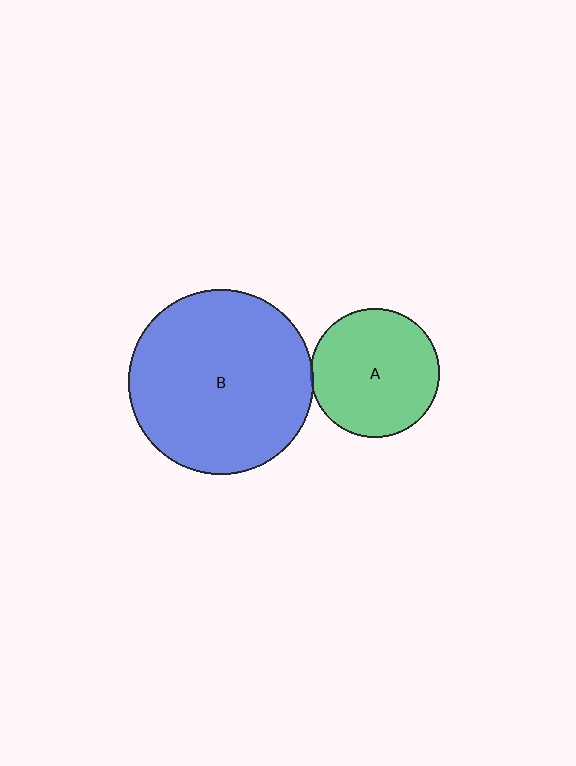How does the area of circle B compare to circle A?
Approximately 2.1 times.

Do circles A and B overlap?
Yes.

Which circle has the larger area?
Circle B (blue).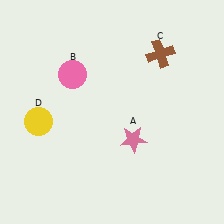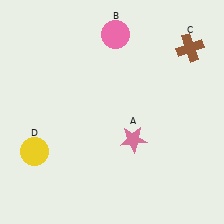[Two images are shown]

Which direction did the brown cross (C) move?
The brown cross (C) moved right.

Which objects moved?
The objects that moved are: the pink circle (B), the brown cross (C), the yellow circle (D).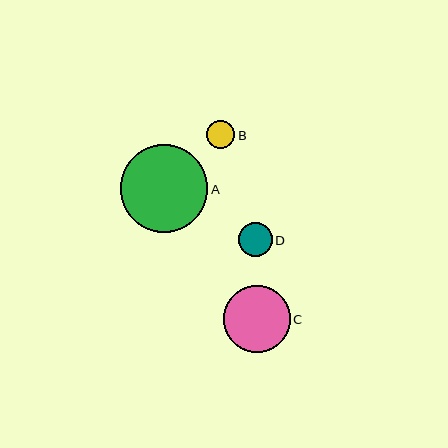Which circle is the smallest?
Circle B is the smallest with a size of approximately 29 pixels.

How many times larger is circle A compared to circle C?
Circle A is approximately 1.3 times the size of circle C.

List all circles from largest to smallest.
From largest to smallest: A, C, D, B.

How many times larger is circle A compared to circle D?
Circle A is approximately 2.6 times the size of circle D.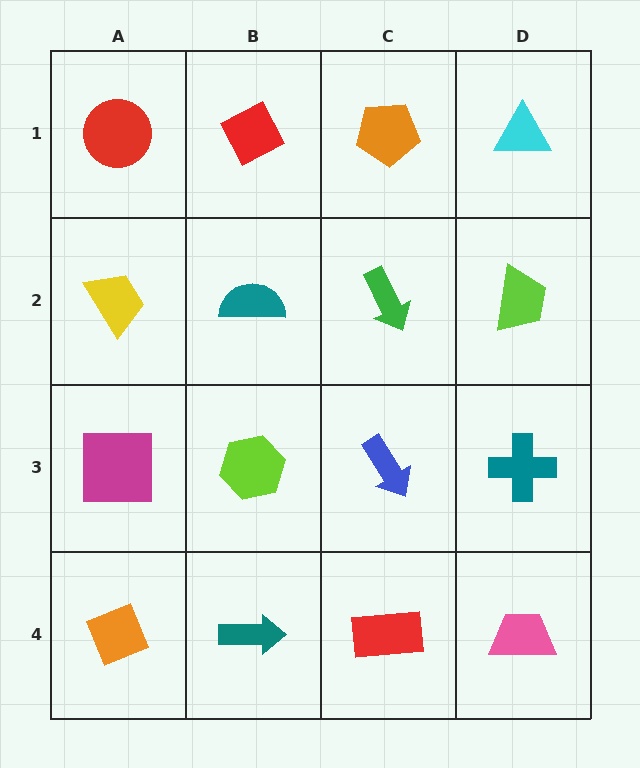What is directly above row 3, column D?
A lime trapezoid.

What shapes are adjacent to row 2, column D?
A cyan triangle (row 1, column D), a teal cross (row 3, column D), a green arrow (row 2, column C).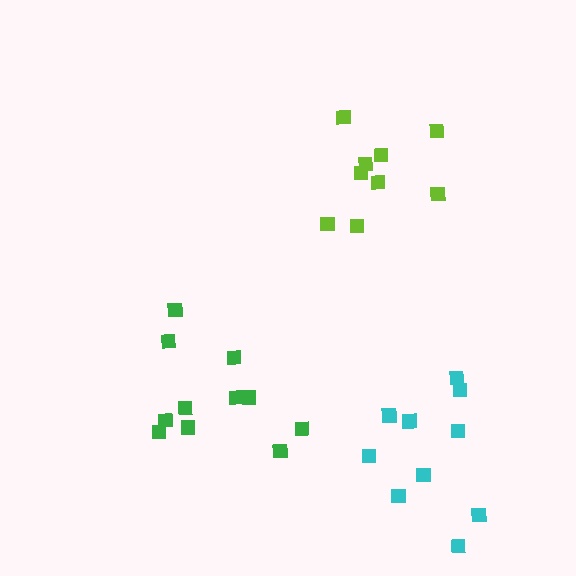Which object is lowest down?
The cyan cluster is bottommost.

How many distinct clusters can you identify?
There are 3 distinct clusters.